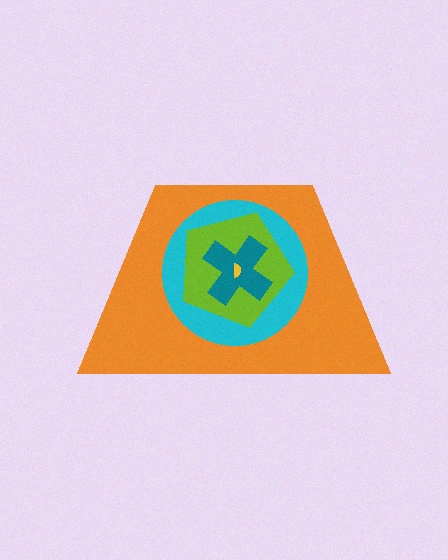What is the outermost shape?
The orange trapezoid.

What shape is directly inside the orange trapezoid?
The cyan circle.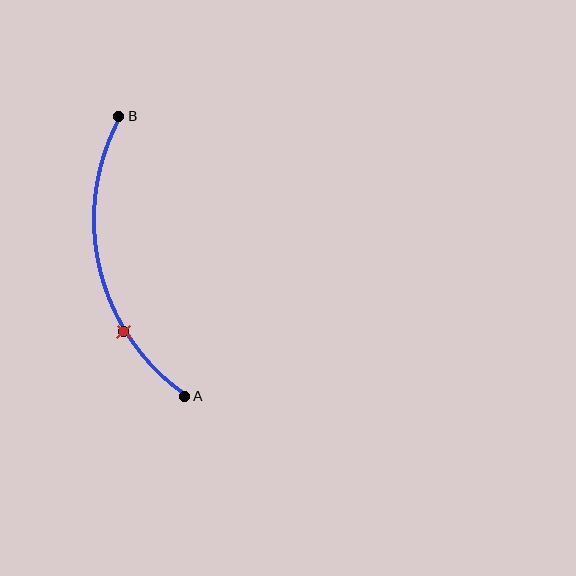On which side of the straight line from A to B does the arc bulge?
The arc bulges to the left of the straight line connecting A and B.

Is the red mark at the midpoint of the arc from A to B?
No. The red mark lies on the arc but is closer to endpoint A. The arc midpoint would be at the point on the curve equidistant along the arc from both A and B.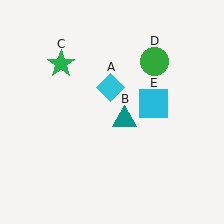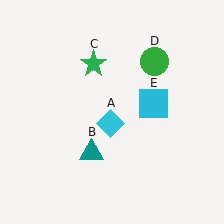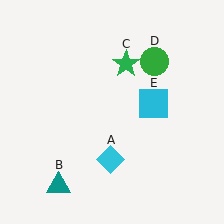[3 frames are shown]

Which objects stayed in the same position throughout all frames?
Green circle (object D) and cyan square (object E) remained stationary.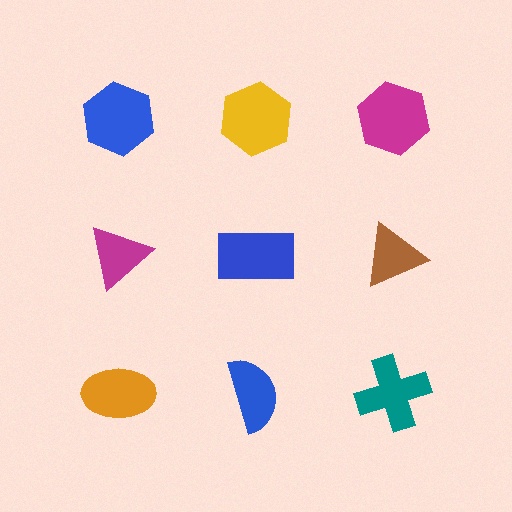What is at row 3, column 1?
An orange ellipse.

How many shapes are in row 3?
3 shapes.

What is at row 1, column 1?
A blue hexagon.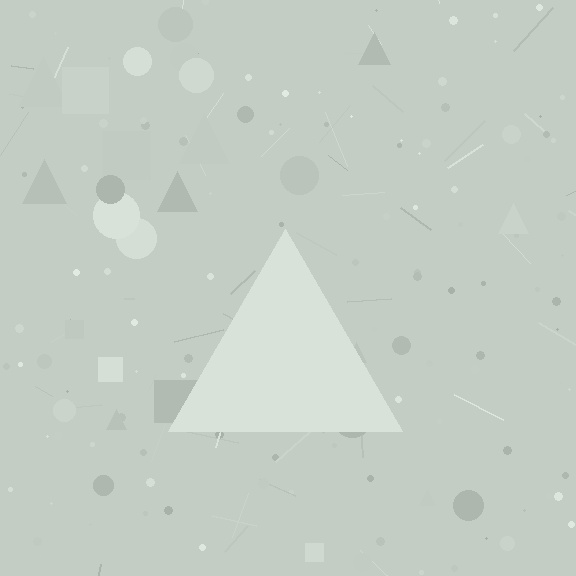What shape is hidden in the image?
A triangle is hidden in the image.